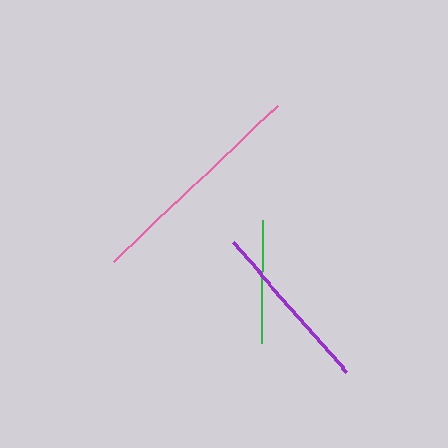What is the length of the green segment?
The green segment is approximately 123 pixels long.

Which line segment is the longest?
The pink line is the longest at approximately 227 pixels.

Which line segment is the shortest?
The green line is the shortest at approximately 123 pixels.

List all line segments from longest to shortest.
From longest to shortest: pink, purple, green.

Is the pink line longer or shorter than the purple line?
The pink line is longer than the purple line.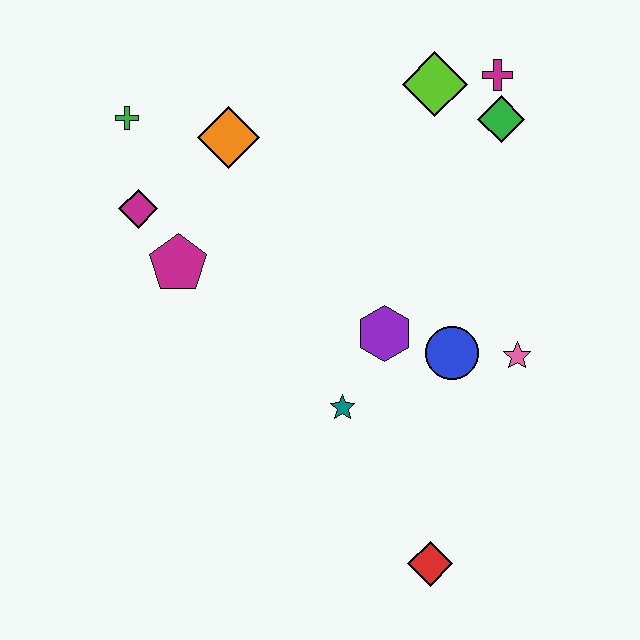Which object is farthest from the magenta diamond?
The red diamond is farthest from the magenta diamond.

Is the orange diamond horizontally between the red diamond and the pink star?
No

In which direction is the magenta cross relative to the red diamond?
The magenta cross is above the red diamond.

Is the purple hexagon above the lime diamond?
No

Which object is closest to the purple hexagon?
The blue circle is closest to the purple hexagon.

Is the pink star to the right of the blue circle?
Yes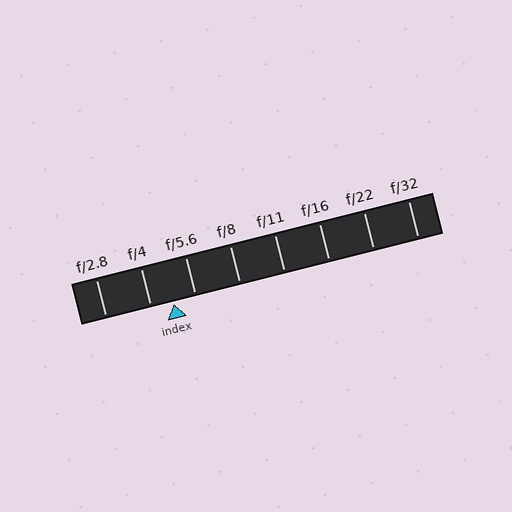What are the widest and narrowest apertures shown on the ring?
The widest aperture shown is f/2.8 and the narrowest is f/32.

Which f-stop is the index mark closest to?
The index mark is closest to f/5.6.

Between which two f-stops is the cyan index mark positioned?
The index mark is between f/4 and f/5.6.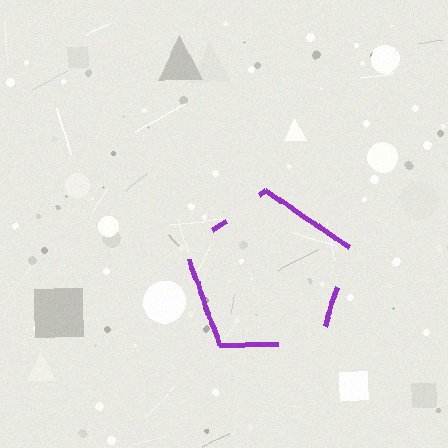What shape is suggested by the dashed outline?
The dashed outline suggests a pentagon.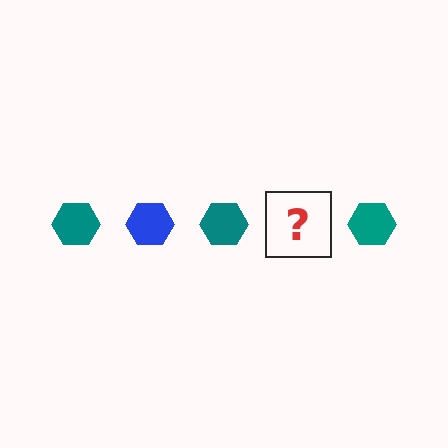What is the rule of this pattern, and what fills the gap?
The rule is that the pattern cycles through teal, blue hexagons. The gap should be filled with a blue hexagon.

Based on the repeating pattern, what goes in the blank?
The blank should be a blue hexagon.